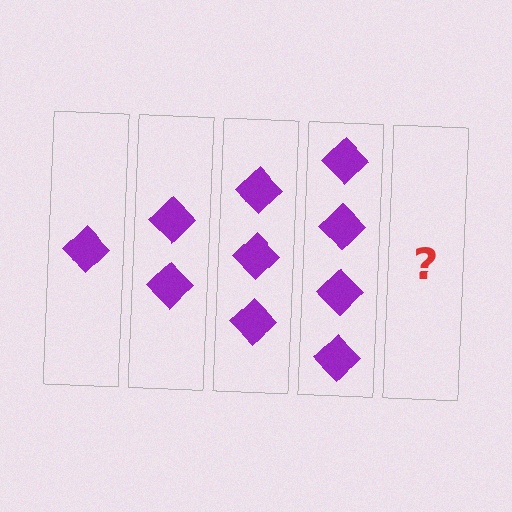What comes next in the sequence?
The next element should be 5 diamonds.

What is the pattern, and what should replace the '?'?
The pattern is that each step adds one more diamond. The '?' should be 5 diamonds.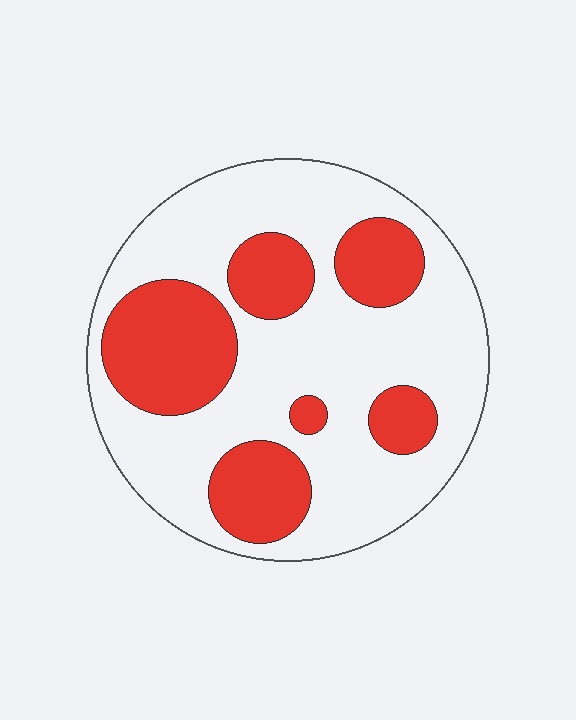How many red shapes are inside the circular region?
6.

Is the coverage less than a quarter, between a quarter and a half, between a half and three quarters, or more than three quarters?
Between a quarter and a half.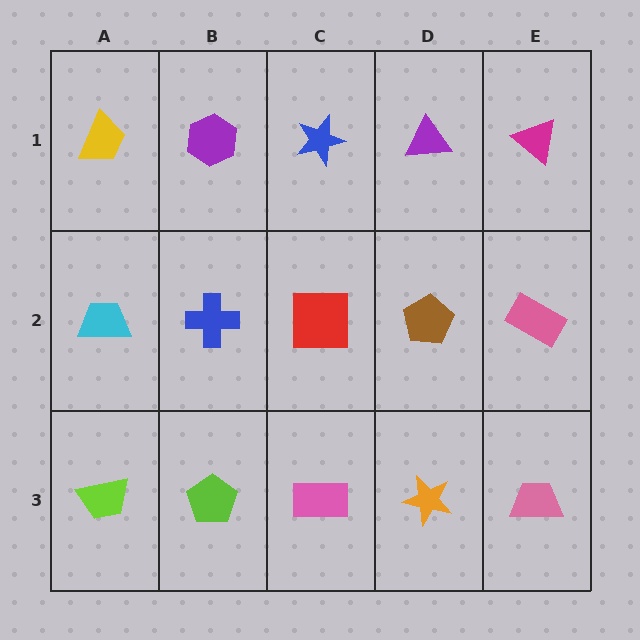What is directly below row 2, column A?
A lime trapezoid.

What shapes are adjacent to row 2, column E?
A magenta triangle (row 1, column E), a pink trapezoid (row 3, column E), a brown pentagon (row 2, column D).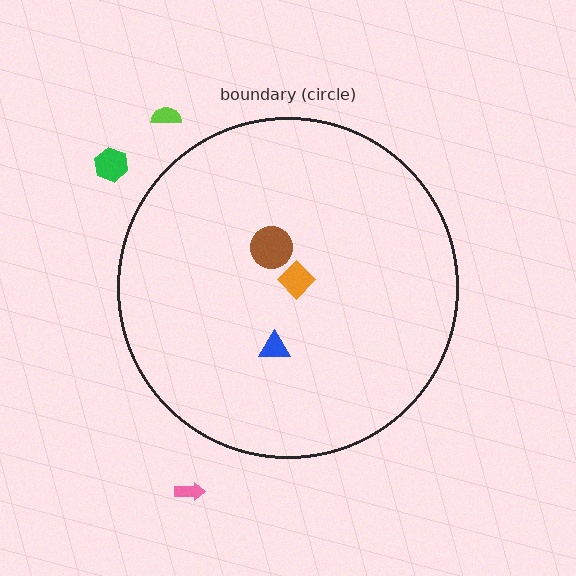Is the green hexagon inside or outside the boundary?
Outside.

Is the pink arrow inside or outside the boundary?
Outside.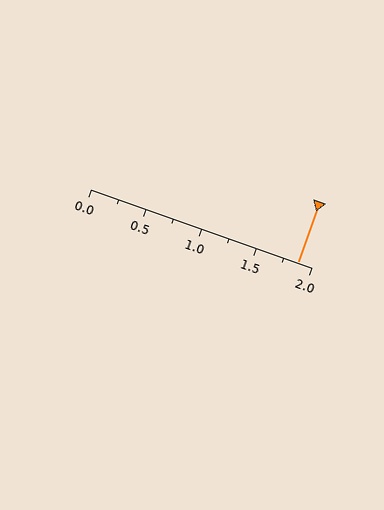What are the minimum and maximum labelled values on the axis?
The axis runs from 0.0 to 2.0.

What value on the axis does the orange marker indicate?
The marker indicates approximately 1.88.